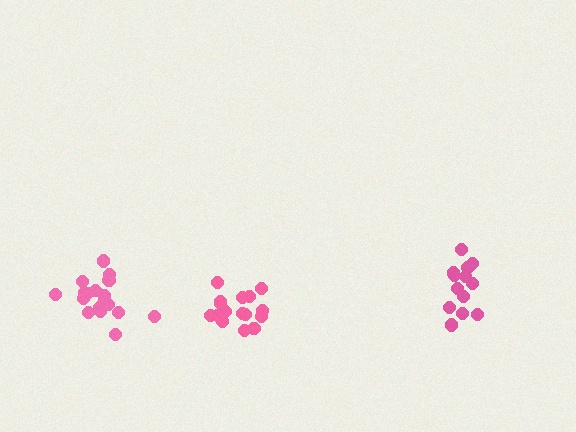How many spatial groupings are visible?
There are 3 spatial groupings.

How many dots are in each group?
Group 1: 17 dots, Group 2: 18 dots, Group 3: 14 dots (49 total).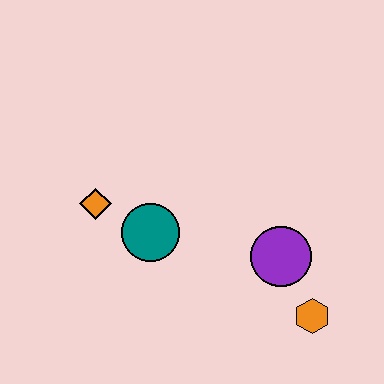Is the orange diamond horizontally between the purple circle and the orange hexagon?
No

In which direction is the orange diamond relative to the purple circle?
The orange diamond is to the left of the purple circle.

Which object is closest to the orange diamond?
The teal circle is closest to the orange diamond.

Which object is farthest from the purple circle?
The orange diamond is farthest from the purple circle.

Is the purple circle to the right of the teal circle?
Yes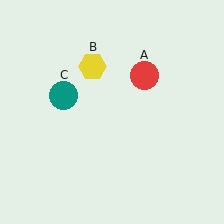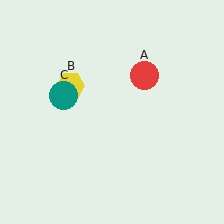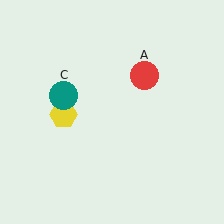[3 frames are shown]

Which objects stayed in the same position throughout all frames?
Red circle (object A) and teal circle (object C) remained stationary.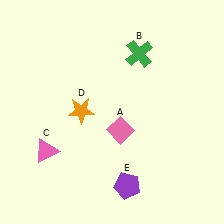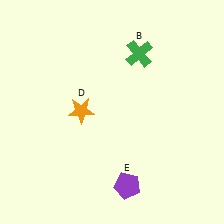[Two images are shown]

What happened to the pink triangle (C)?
The pink triangle (C) was removed in Image 2. It was in the bottom-left area of Image 1.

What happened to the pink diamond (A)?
The pink diamond (A) was removed in Image 2. It was in the bottom-right area of Image 1.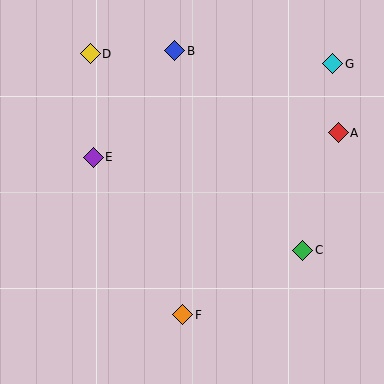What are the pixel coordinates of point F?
Point F is at (183, 315).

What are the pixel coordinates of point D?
Point D is at (90, 54).